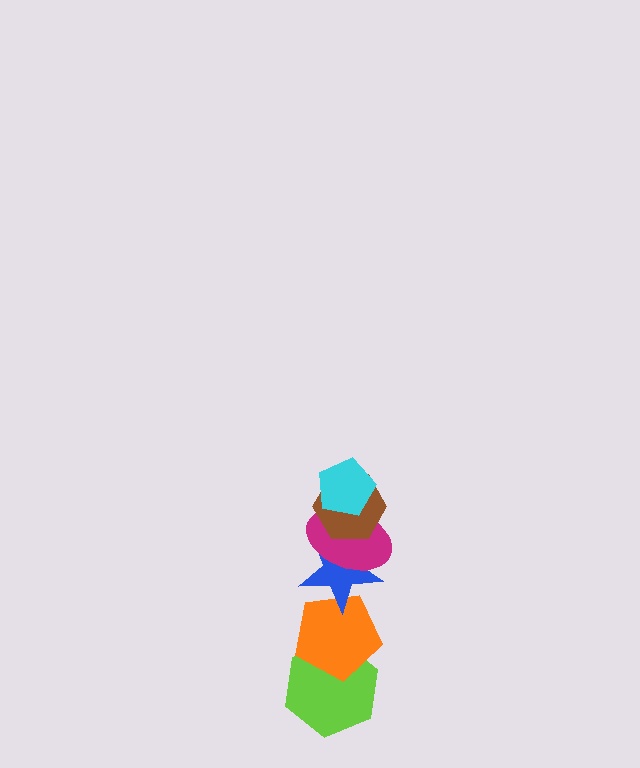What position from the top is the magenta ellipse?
The magenta ellipse is 3rd from the top.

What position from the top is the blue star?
The blue star is 4th from the top.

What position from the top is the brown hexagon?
The brown hexagon is 2nd from the top.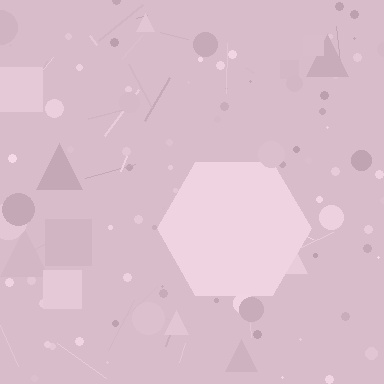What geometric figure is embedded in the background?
A hexagon is embedded in the background.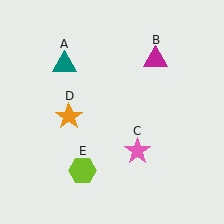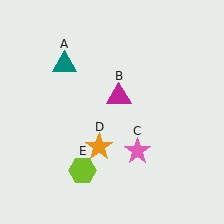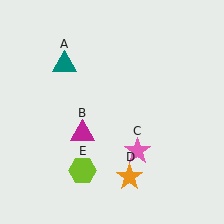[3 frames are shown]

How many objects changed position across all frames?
2 objects changed position: magenta triangle (object B), orange star (object D).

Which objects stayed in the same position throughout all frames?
Teal triangle (object A) and pink star (object C) and lime hexagon (object E) remained stationary.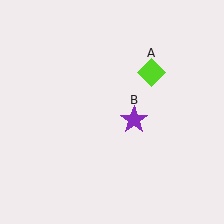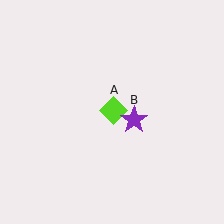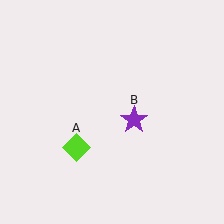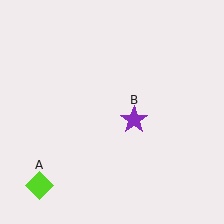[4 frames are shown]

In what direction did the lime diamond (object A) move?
The lime diamond (object A) moved down and to the left.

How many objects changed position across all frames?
1 object changed position: lime diamond (object A).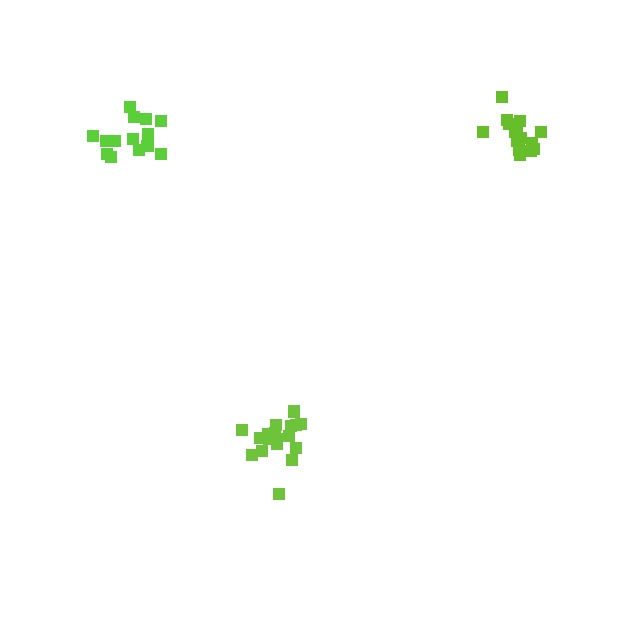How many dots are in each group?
Group 1: 14 dots, Group 2: 18 dots, Group 3: 15 dots (47 total).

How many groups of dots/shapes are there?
There are 3 groups.